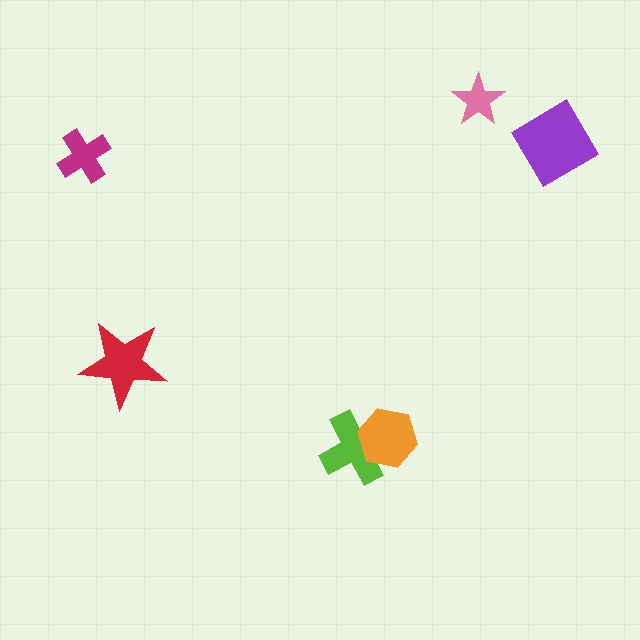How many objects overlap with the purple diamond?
0 objects overlap with the purple diamond.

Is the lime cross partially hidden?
Yes, it is partially covered by another shape.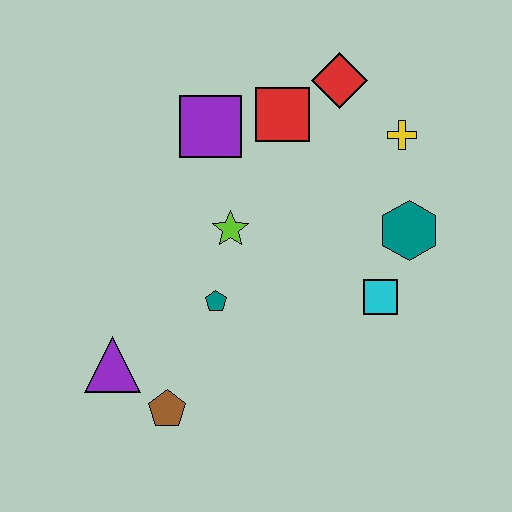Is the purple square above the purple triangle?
Yes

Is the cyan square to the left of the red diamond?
No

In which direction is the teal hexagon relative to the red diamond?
The teal hexagon is below the red diamond.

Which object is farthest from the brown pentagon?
The red diamond is farthest from the brown pentagon.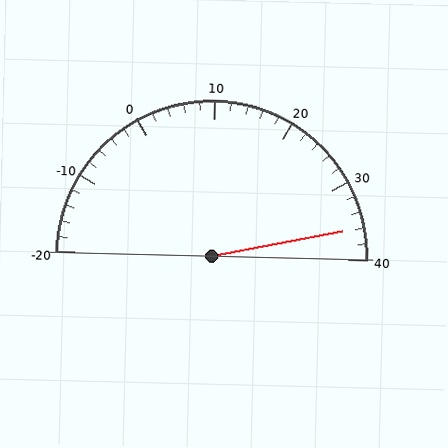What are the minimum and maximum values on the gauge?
The gauge ranges from -20 to 40.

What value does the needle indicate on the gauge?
The needle indicates approximately 36.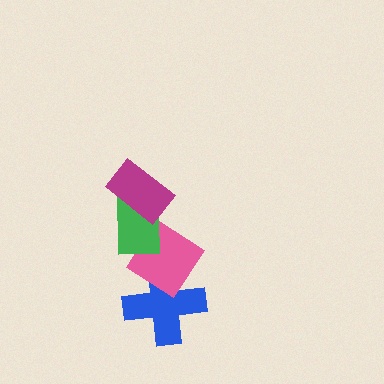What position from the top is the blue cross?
The blue cross is 4th from the top.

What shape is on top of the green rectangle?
The magenta rectangle is on top of the green rectangle.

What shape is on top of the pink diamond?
The green rectangle is on top of the pink diamond.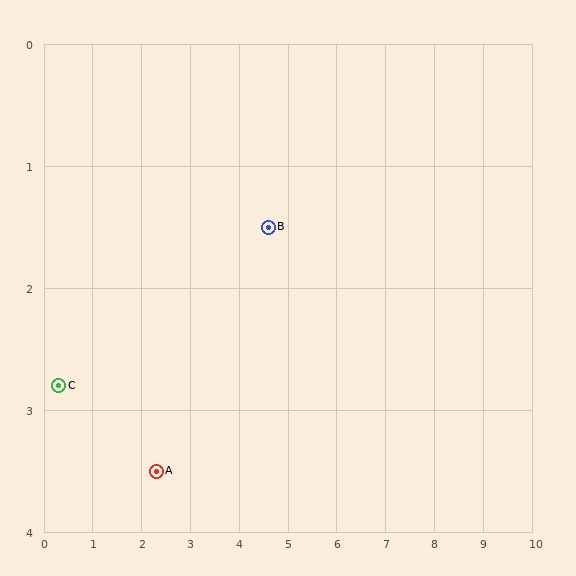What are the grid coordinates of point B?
Point B is at approximately (4.6, 1.5).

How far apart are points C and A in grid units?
Points C and A are about 2.1 grid units apart.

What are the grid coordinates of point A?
Point A is at approximately (2.3, 3.5).